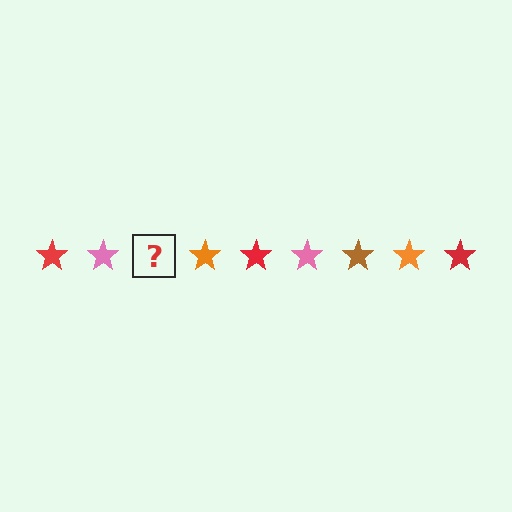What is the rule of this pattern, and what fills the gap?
The rule is that the pattern cycles through red, pink, brown, orange stars. The gap should be filled with a brown star.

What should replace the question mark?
The question mark should be replaced with a brown star.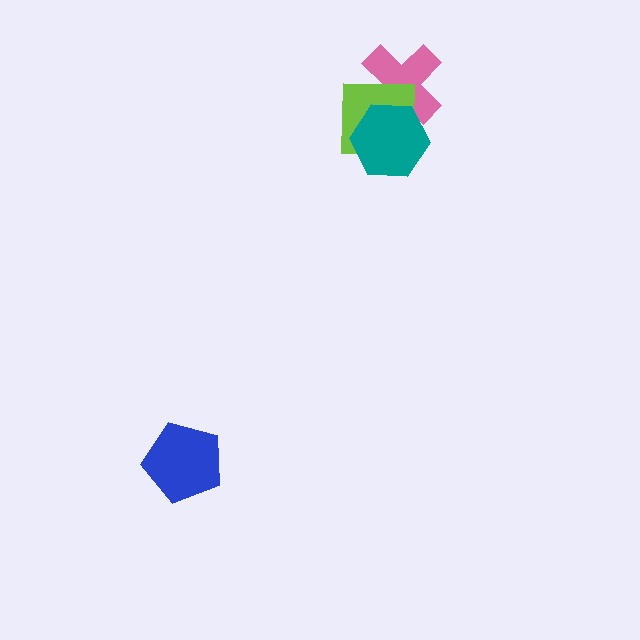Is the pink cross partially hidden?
Yes, it is partially covered by another shape.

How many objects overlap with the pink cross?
2 objects overlap with the pink cross.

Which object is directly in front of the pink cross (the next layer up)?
The lime square is directly in front of the pink cross.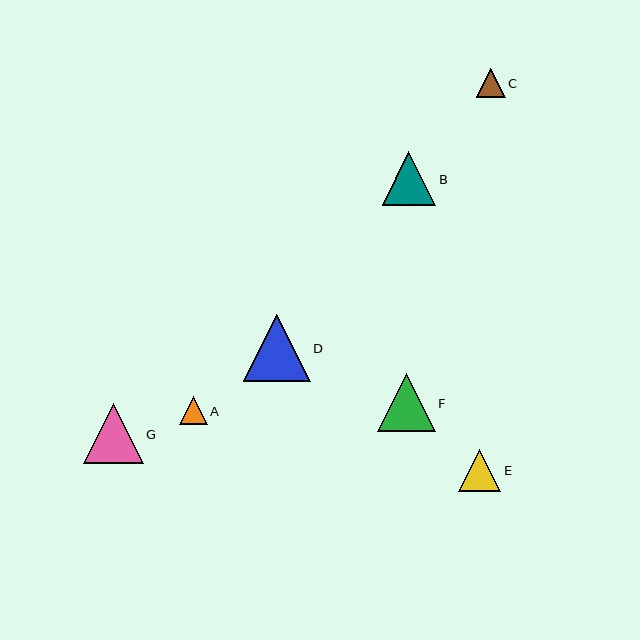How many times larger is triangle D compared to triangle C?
Triangle D is approximately 2.3 times the size of triangle C.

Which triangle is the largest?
Triangle D is the largest with a size of approximately 67 pixels.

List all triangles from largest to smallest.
From largest to smallest: D, G, F, B, E, C, A.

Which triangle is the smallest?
Triangle A is the smallest with a size of approximately 28 pixels.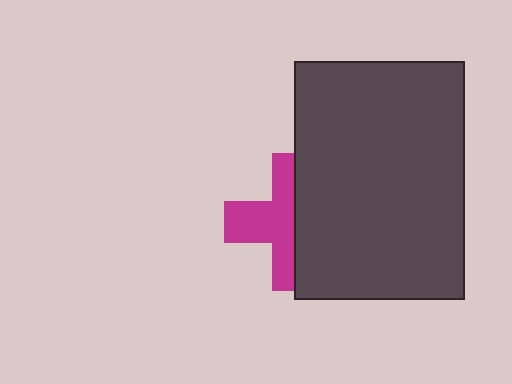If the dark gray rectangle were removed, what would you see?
You would see the complete magenta cross.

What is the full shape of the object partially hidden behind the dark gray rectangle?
The partially hidden object is a magenta cross.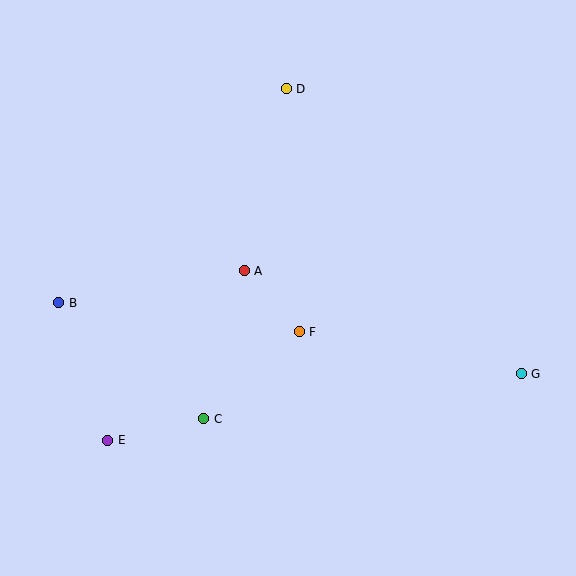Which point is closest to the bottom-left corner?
Point E is closest to the bottom-left corner.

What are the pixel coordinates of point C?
Point C is at (204, 419).